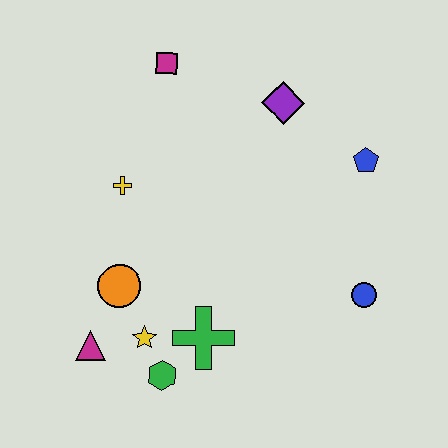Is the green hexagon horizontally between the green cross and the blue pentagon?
No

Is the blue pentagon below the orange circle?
No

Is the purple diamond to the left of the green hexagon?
No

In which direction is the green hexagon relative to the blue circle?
The green hexagon is to the left of the blue circle.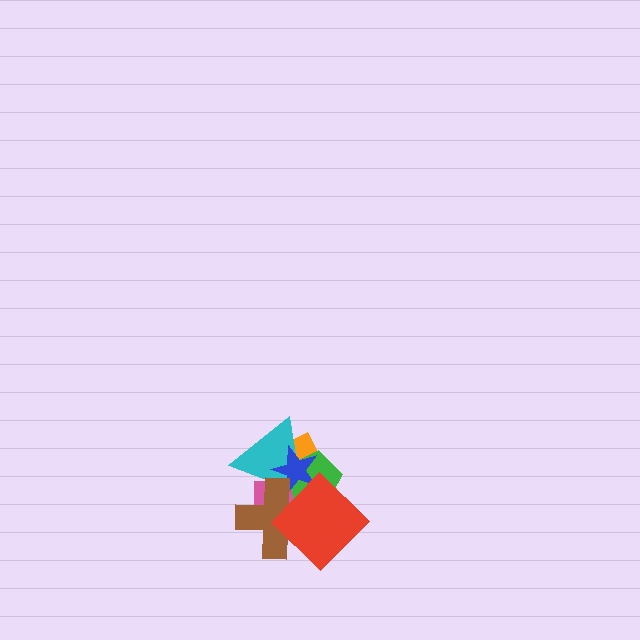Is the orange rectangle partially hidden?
Yes, it is partially covered by another shape.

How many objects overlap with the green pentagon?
6 objects overlap with the green pentagon.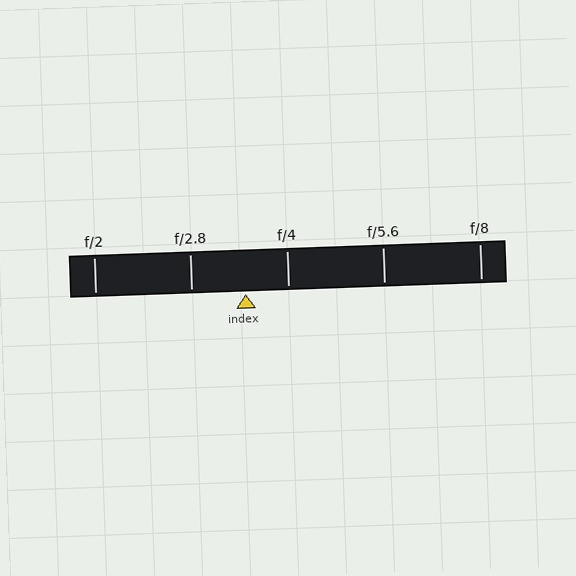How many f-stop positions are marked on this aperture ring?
There are 5 f-stop positions marked.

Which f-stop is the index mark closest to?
The index mark is closest to f/4.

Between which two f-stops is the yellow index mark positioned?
The index mark is between f/2.8 and f/4.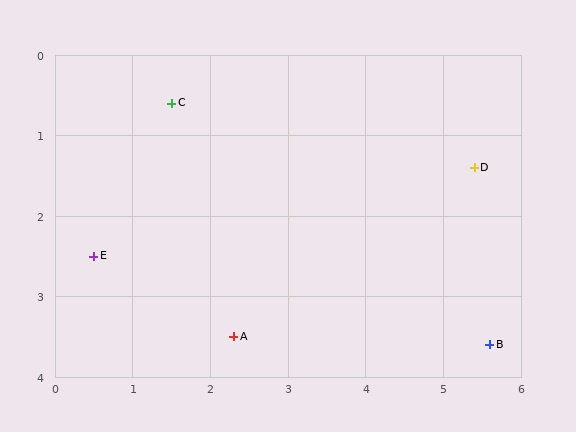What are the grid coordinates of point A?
Point A is at approximately (2.3, 3.5).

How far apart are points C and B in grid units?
Points C and B are about 5.1 grid units apart.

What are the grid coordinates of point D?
Point D is at approximately (5.4, 1.4).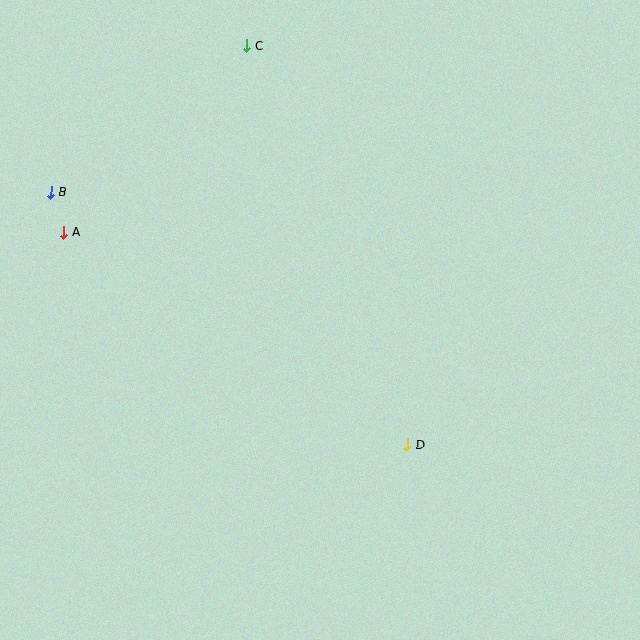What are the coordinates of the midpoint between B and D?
The midpoint between B and D is at (229, 318).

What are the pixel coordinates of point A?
Point A is at (64, 232).